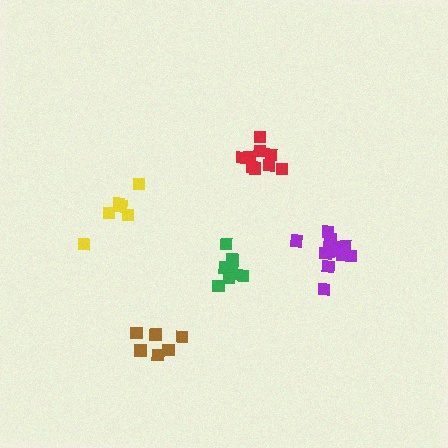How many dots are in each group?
Group 1: 12 dots, Group 2: 8 dots, Group 3: 10 dots, Group 4: 7 dots, Group 5: 6 dots (43 total).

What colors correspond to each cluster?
The clusters are colored: purple, green, red, brown, yellow.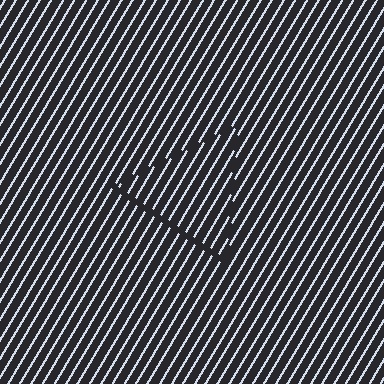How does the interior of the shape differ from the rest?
The interior of the shape contains the same grating, shifted by half a period — the contour is defined by the phase discontinuity where line-ends from the inner and outer gratings abut.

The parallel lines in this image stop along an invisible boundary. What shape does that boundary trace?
An illusory triangle. The interior of the shape contains the same grating, shifted by half a period — the contour is defined by the phase discontinuity where line-ends from the inner and outer gratings abut.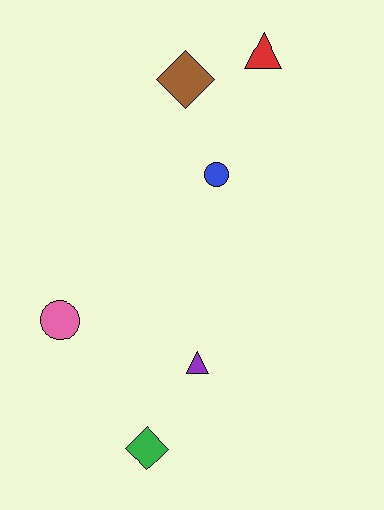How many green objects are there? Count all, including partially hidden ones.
There is 1 green object.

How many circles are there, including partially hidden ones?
There are 2 circles.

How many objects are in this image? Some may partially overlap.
There are 6 objects.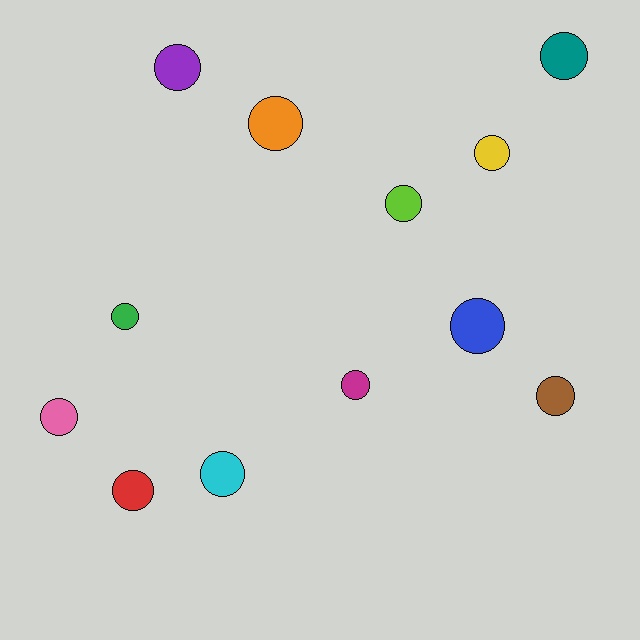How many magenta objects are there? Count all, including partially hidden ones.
There is 1 magenta object.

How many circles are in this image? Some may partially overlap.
There are 12 circles.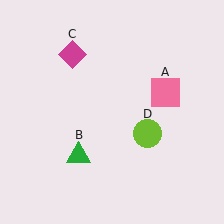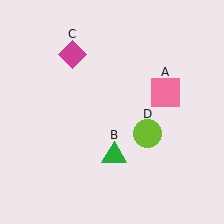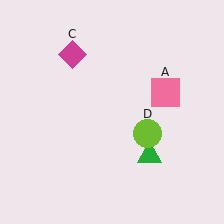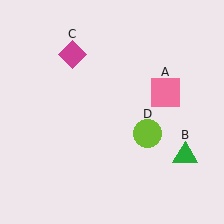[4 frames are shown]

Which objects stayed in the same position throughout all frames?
Pink square (object A) and magenta diamond (object C) and lime circle (object D) remained stationary.